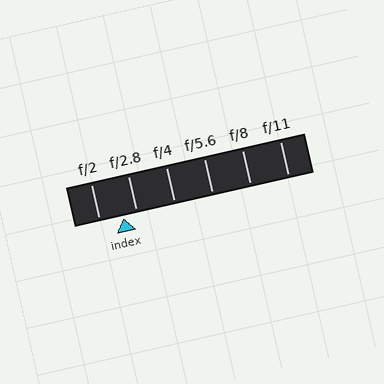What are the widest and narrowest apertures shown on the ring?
The widest aperture shown is f/2 and the narrowest is f/11.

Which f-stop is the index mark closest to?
The index mark is closest to f/2.8.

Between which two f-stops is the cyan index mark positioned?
The index mark is between f/2 and f/2.8.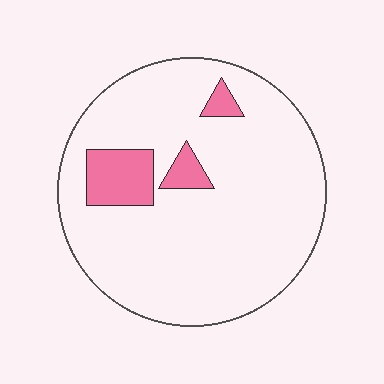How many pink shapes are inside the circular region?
3.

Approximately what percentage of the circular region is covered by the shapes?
Approximately 10%.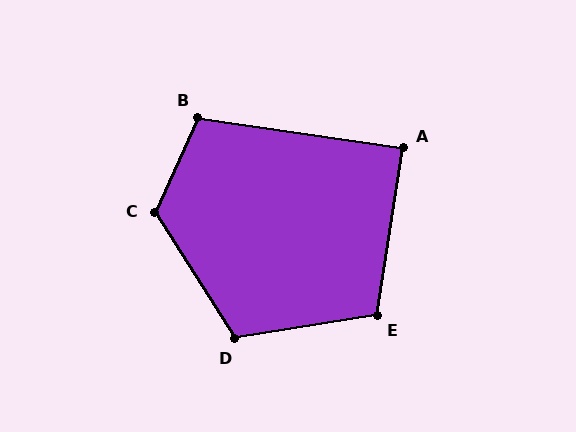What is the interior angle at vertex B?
Approximately 106 degrees (obtuse).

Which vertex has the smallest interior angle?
A, at approximately 90 degrees.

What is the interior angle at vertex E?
Approximately 108 degrees (obtuse).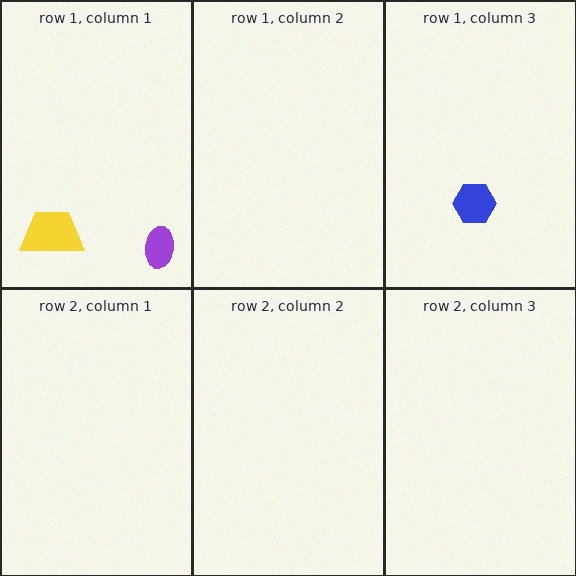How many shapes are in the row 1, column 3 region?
1.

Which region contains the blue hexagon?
The row 1, column 3 region.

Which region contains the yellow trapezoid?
The row 1, column 1 region.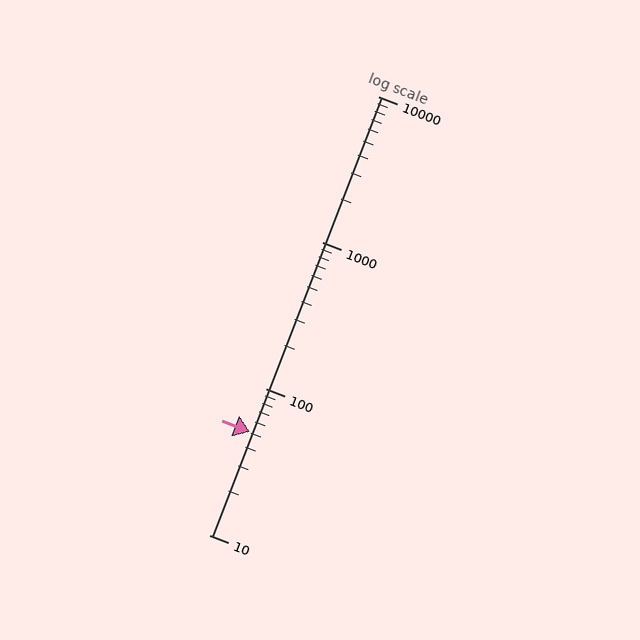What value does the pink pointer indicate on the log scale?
The pointer indicates approximately 51.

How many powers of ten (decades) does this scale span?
The scale spans 3 decades, from 10 to 10000.